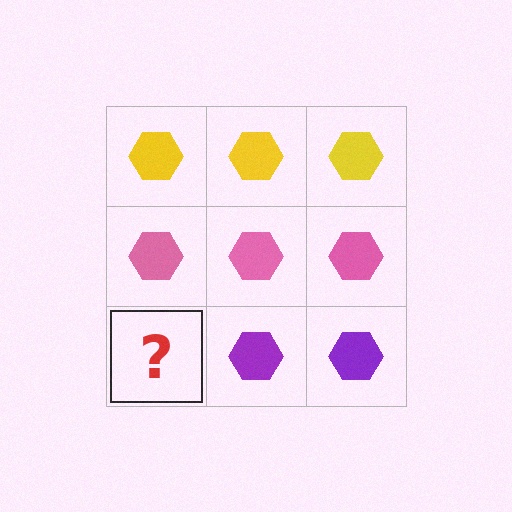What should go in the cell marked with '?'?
The missing cell should contain a purple hexagon.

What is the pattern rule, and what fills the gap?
The rule is that each row has a consistent color. The gap should be filled with a purple hexagon.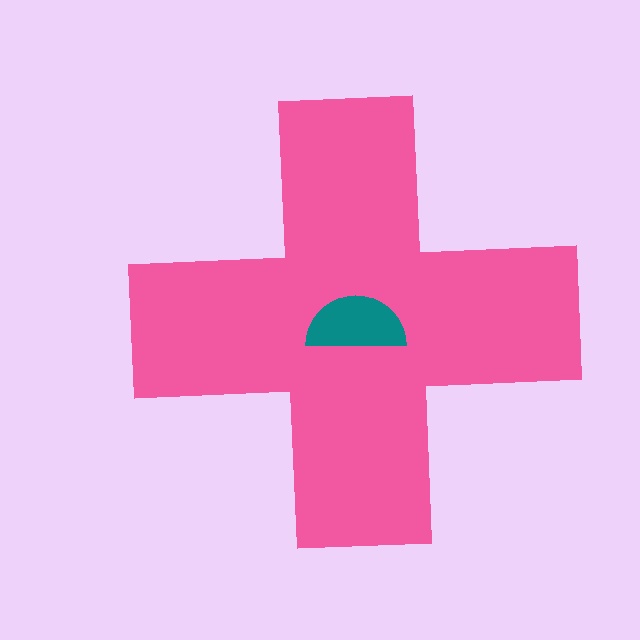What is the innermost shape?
The teal semicircle.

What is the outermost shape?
The pink cross.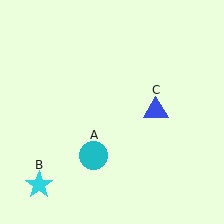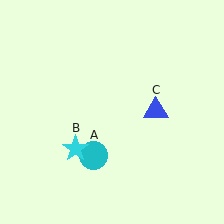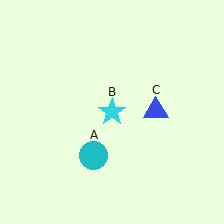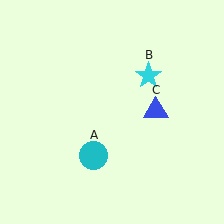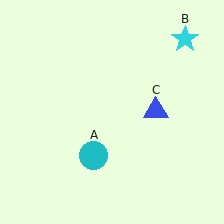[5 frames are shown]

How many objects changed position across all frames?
1 object changed position: cyan star (object B).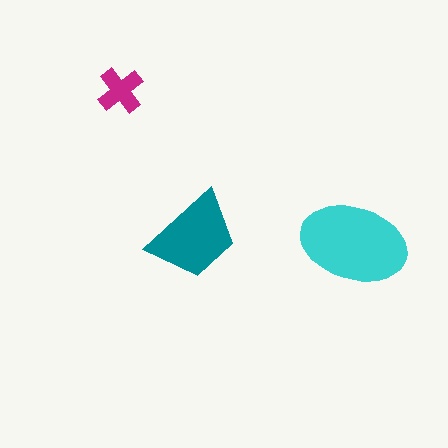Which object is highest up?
The magenta cross is topmost.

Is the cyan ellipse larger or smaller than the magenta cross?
Larger.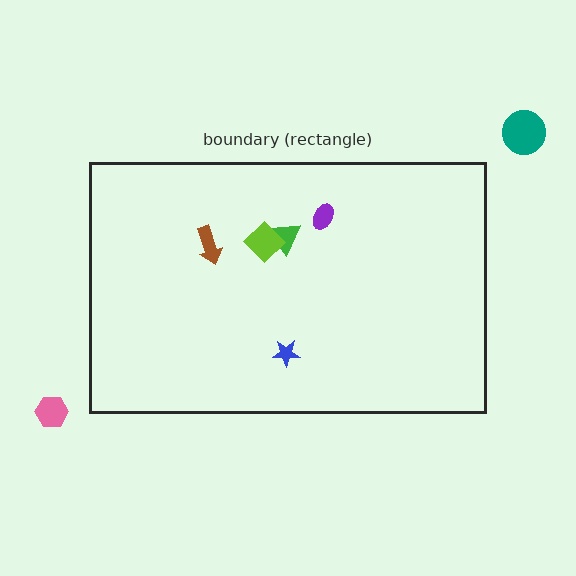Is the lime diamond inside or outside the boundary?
Inside.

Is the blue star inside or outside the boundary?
Inside.